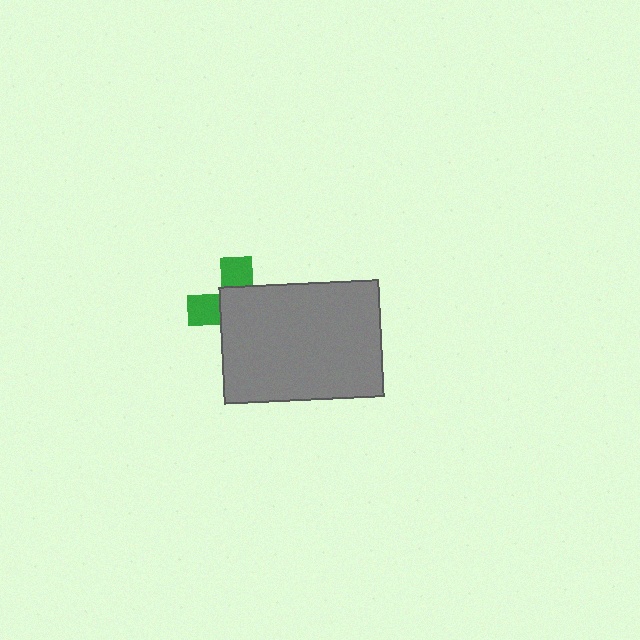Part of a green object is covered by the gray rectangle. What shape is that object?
It is a cross.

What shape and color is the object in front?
The object in front is a gray rectangle.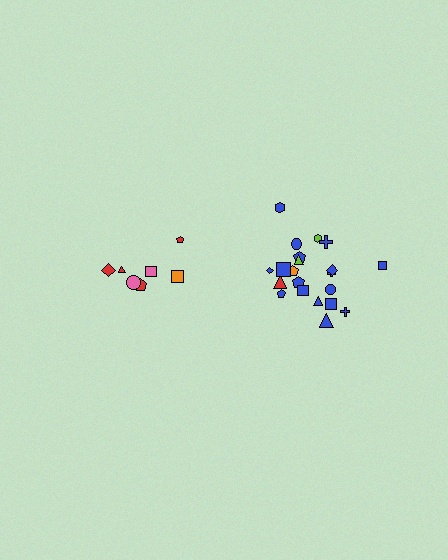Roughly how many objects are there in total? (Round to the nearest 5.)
Roughly 30 objects in total.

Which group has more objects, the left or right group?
The right group.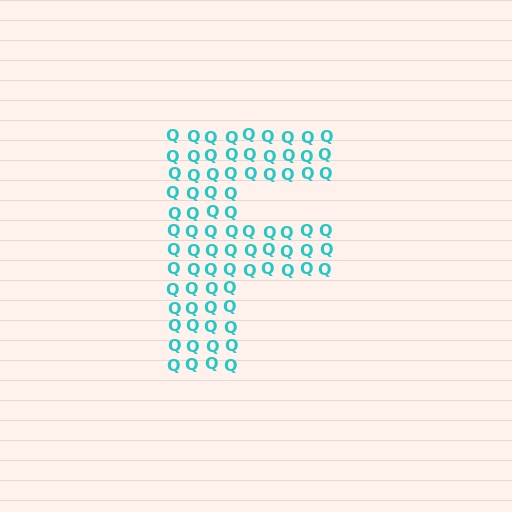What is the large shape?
The large shape is the letter F.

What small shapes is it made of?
It is made of small letter Q's.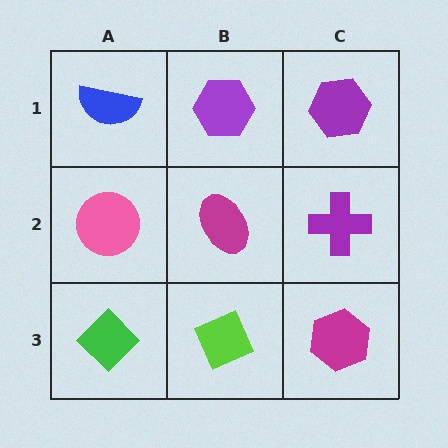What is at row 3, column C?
A magenta hexagon.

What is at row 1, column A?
A blue semicircle.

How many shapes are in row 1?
3 shapes.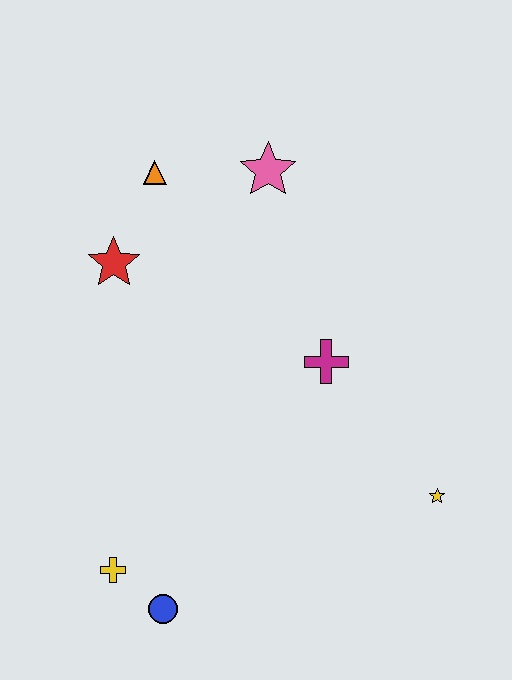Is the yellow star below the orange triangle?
Yes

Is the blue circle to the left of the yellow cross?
No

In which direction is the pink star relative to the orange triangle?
The pink star is to the right of the orange triangle.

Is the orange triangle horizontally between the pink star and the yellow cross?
Yes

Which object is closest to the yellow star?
The magenta cross is closest to the yellow star.